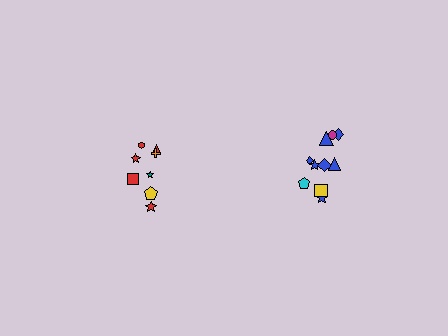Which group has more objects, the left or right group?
The right group.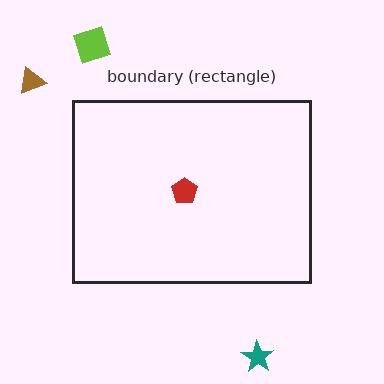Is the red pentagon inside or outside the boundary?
Inside.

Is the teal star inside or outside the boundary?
Outside.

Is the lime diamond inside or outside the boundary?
Outside.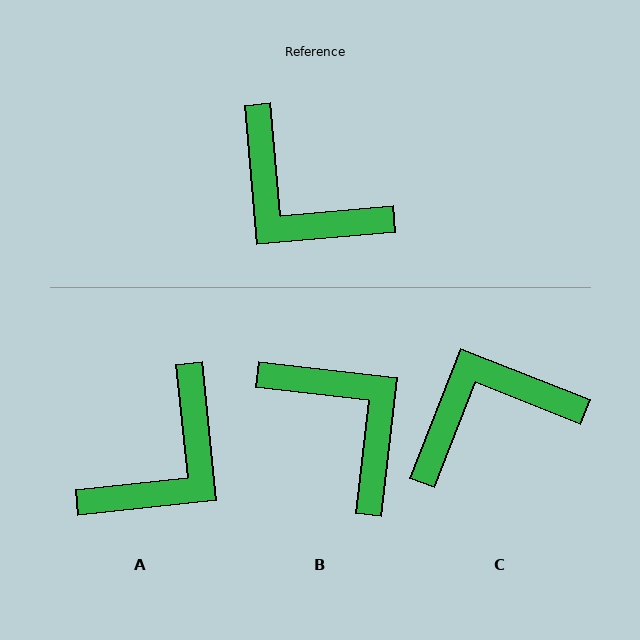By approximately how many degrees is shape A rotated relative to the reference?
Approximately 91 degrees counter-clockwise.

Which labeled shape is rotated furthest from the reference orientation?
B, about 168 degrees away.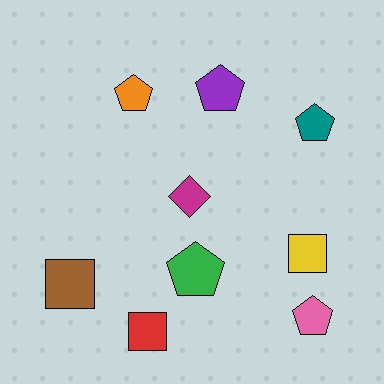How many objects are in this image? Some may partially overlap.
There are 9 objects.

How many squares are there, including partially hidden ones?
There are 3 squares.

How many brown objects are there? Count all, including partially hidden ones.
There is 1 brown object.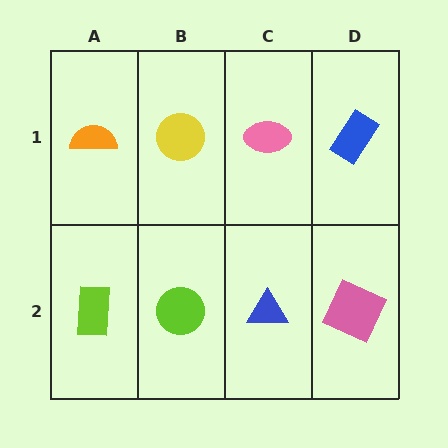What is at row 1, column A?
An orange semicircle.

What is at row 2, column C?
A blue triangle.